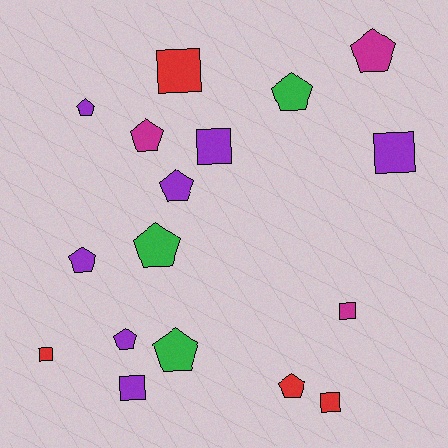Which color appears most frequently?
Purple, with 7 objects.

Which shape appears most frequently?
Pentagon, with 10 objects.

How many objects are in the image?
There are 17 objects.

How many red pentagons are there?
There is 1 red pentagon.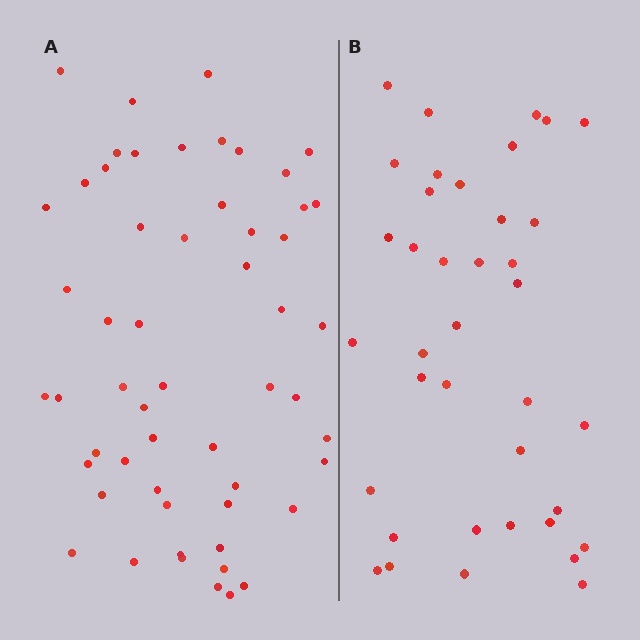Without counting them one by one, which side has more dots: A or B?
Region A (the left region) has more dots.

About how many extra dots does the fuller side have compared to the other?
Region A has approximately 15 more dots than region B.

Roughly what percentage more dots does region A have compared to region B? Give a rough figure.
About 45% more.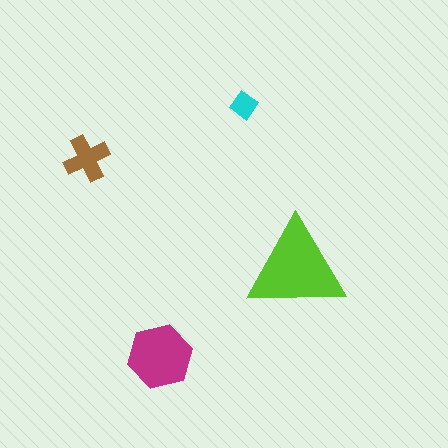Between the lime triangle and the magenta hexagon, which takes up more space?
The lime triangle.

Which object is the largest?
The lime triangle.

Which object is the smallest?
The cyan diamond.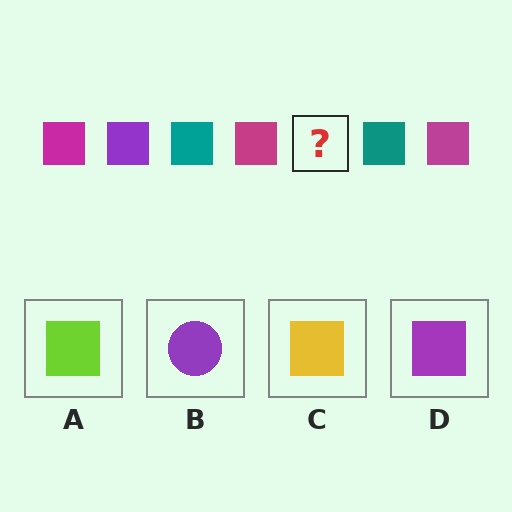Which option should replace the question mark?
Option D.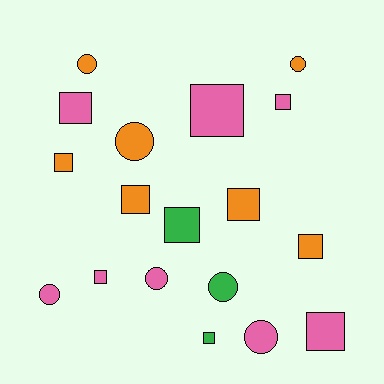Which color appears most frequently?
Pink, with 8 objects.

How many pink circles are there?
There are 3 pink circles.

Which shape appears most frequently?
Square, with 11 objects.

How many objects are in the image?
There are 18 objects.